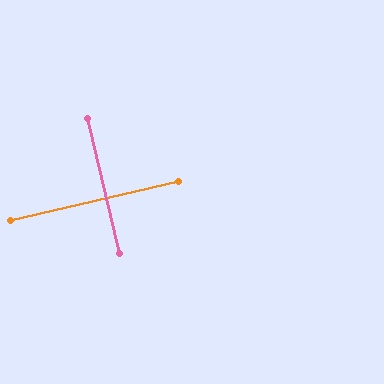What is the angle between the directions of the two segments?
Approximately 90 degrees.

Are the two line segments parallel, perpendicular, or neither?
Perpendicular — they meet at approximately 90°.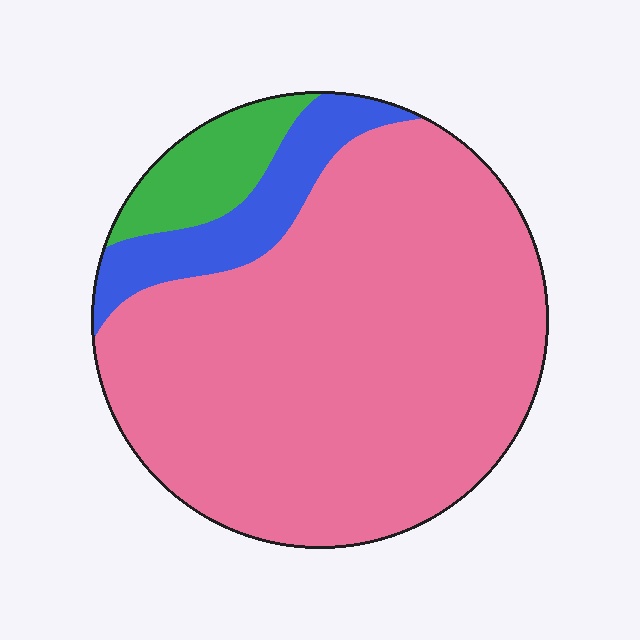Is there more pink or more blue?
Pink.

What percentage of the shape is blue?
Blue takes up about one eighth (1/8) of the shape.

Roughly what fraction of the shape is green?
Green takes up about one tenth (1/10) of the shape.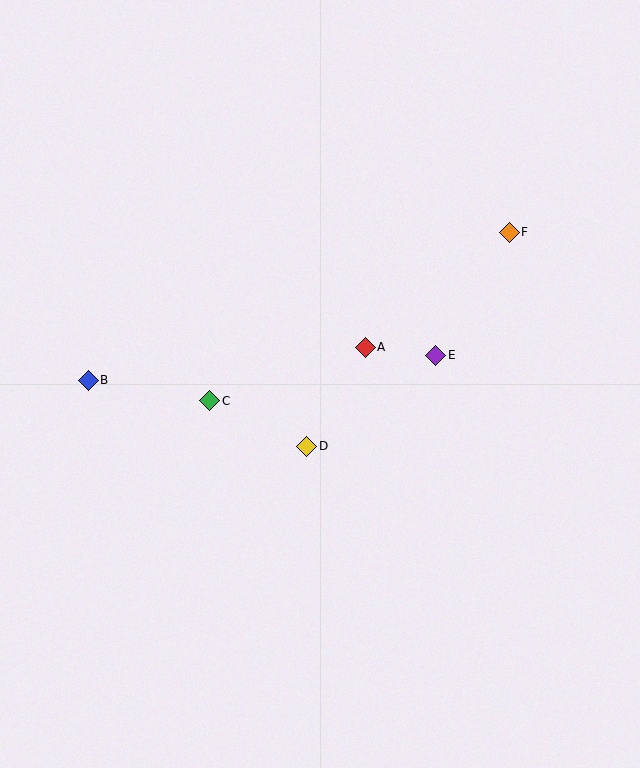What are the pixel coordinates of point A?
Point A is at (365, 347).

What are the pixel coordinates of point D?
Point D is at (307, 446).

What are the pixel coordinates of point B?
Point B is at (88, 380).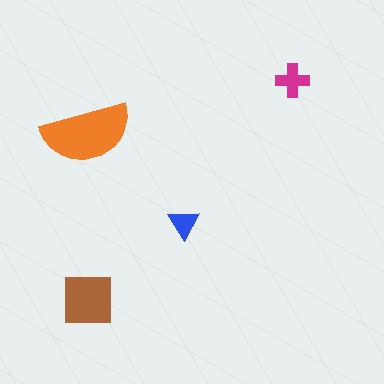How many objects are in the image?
There are 4 objects in the image.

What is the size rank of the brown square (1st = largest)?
2nd.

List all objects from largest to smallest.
The orange semicircle, the brown square, the magenta cross, the blue triangle.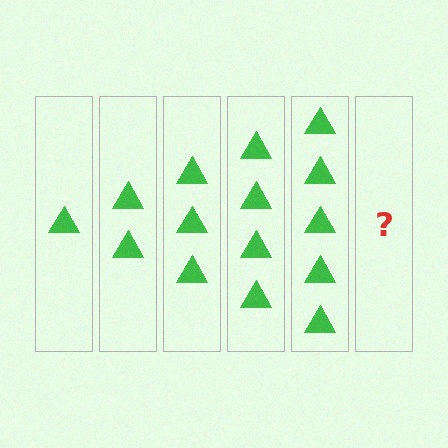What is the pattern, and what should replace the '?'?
The pattern is that each step adds one more triangle. The '?' should be 6 triangles.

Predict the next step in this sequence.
The next step is 6 triangles.